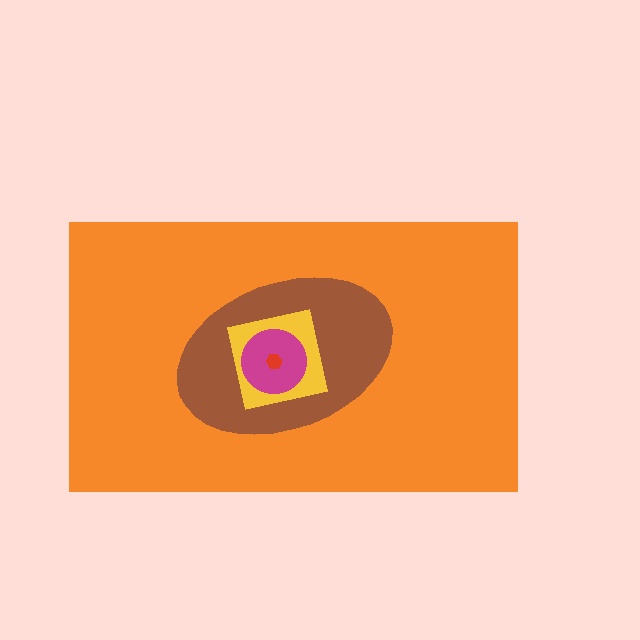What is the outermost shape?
The orange rectangle.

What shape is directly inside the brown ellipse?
The yellow square.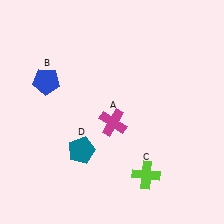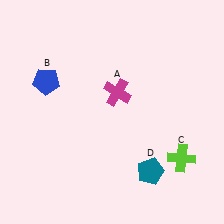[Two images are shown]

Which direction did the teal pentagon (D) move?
The teal pentagon (D) moved right.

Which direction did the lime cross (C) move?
The lime cross (C) moved right.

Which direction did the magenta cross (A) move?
The magenta cross (A) moved up.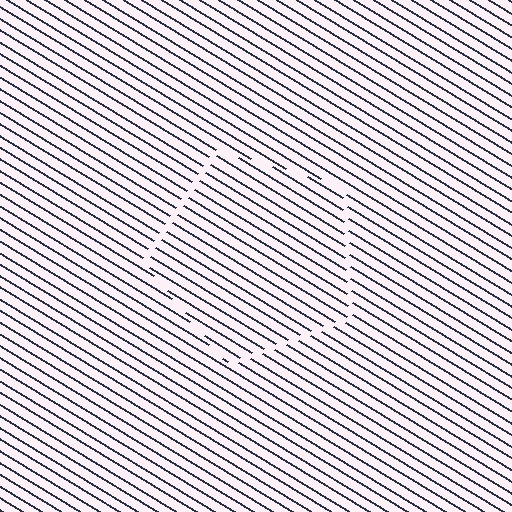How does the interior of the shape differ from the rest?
The interior of the shape contains the same grating, shifted by half a period — the contour is defined by the phase discontinuity where line-ends from the inner and outer gratings abut.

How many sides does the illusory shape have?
5 sides — the line-ends trace a pentagon.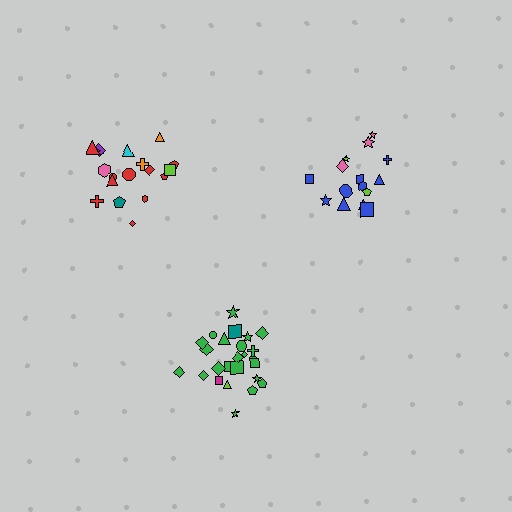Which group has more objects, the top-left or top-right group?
The top-left group.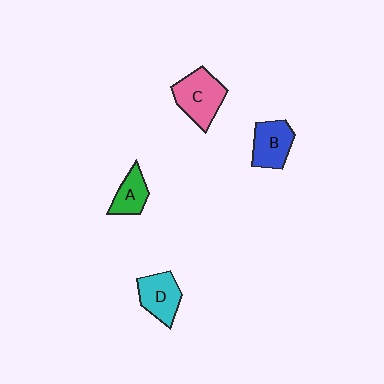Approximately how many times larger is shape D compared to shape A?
Approximately 1.3 times.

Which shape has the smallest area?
Shape A (green).